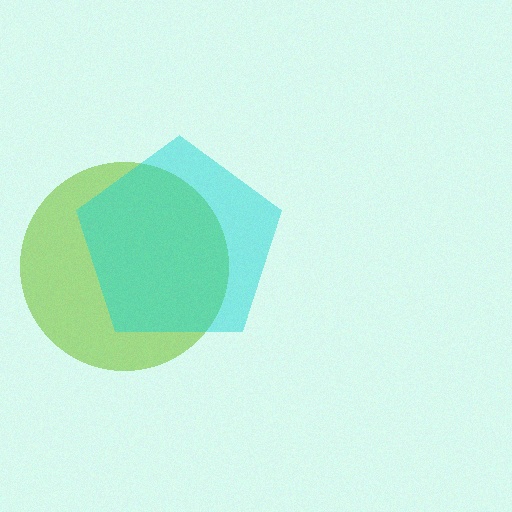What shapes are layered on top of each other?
The layered shapes are: a lime circle, a cyan pentagon.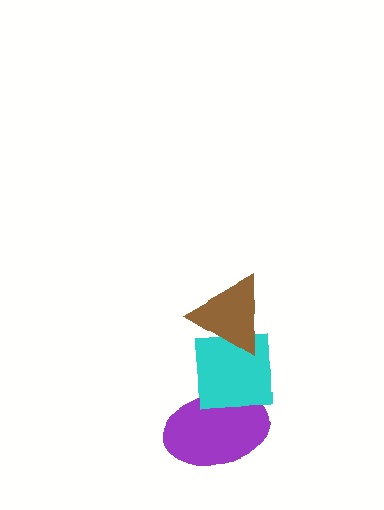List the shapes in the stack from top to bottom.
From top to bottom: the brown triangle, the cyan square, the purple ellipse.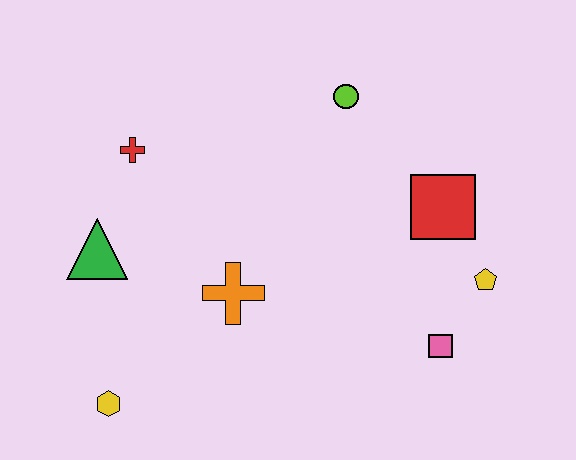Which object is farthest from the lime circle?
The yellow hexagon is farthest from the lime circle.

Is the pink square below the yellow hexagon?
No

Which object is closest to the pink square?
The yellow pentagon is closest to the pink square.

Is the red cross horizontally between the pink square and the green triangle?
Yes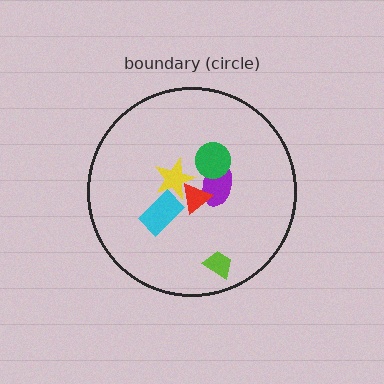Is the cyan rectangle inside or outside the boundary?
Inside.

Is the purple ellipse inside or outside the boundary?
Inside.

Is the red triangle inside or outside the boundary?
Inside.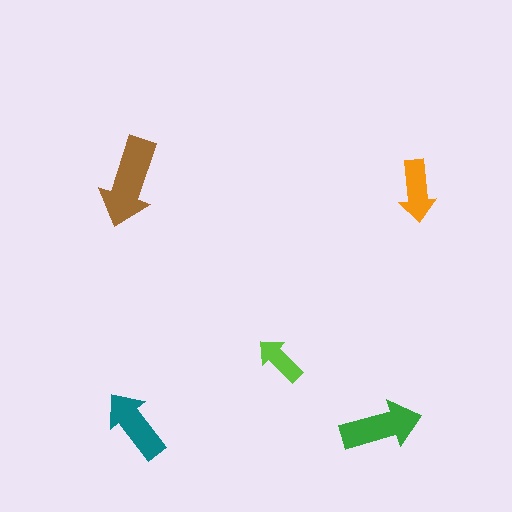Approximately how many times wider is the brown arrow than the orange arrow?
About 1.5 times wider.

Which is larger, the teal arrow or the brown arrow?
The brown one.